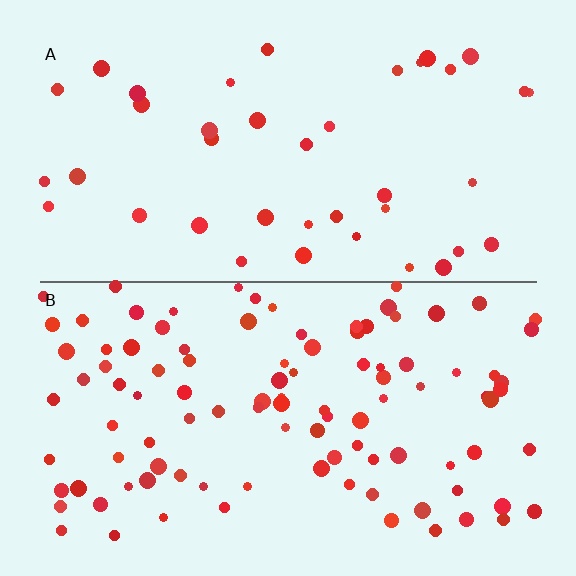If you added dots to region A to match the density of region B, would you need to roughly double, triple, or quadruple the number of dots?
Approximately triple.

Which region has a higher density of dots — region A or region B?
B (the bottom).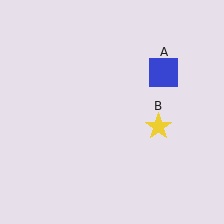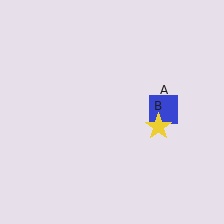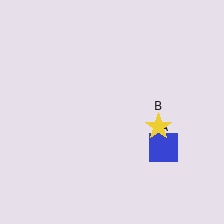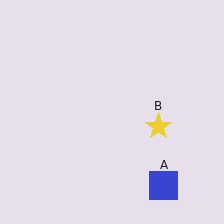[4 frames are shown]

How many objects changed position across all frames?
1 object changed position: blue square (object A).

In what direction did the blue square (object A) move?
The blue square (object A) moved down.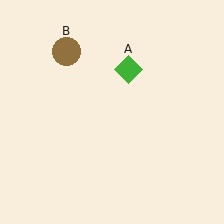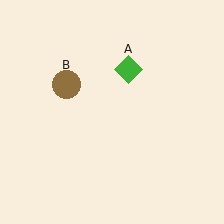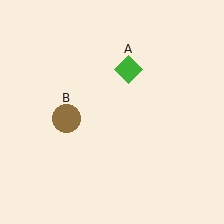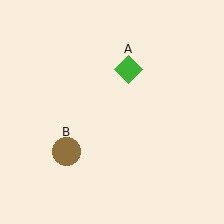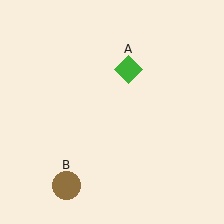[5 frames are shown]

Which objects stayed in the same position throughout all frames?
Green diamond (object A) remained stationary.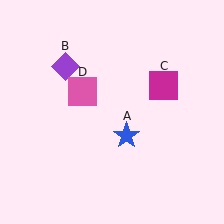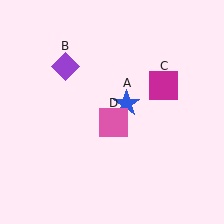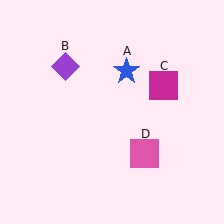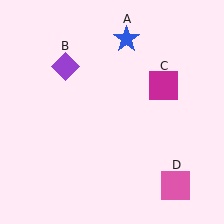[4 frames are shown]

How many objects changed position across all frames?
2 objects changed position: blue star (object A), pink square (object D).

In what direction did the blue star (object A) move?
The blue star (object A) moved up.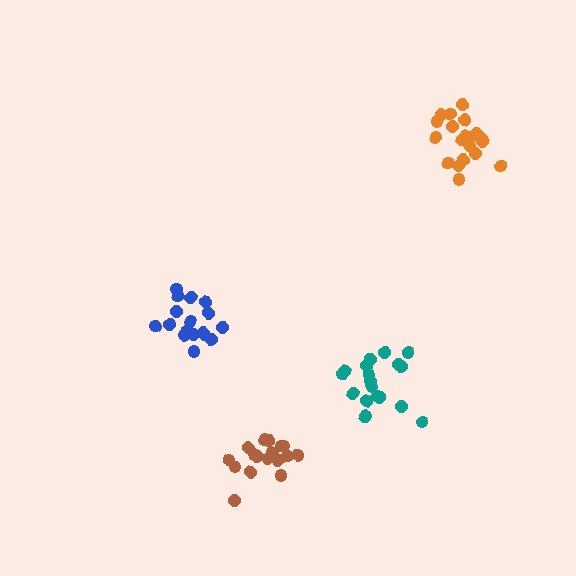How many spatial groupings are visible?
There are 4 spatial groupings.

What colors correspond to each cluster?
The clusters are colored: orange, teal, blue, brown.